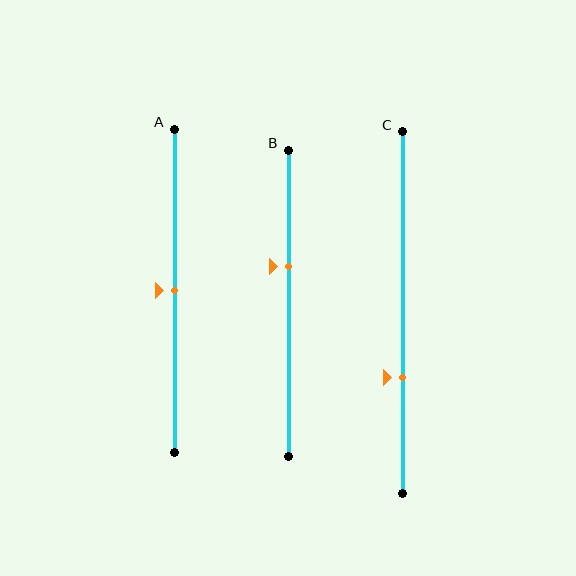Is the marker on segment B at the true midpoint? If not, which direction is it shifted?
No, the marker on segment B is shifted upward by about 12% of the segment length.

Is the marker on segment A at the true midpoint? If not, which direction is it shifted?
Yes, the marker on segment A is at the true midpoint.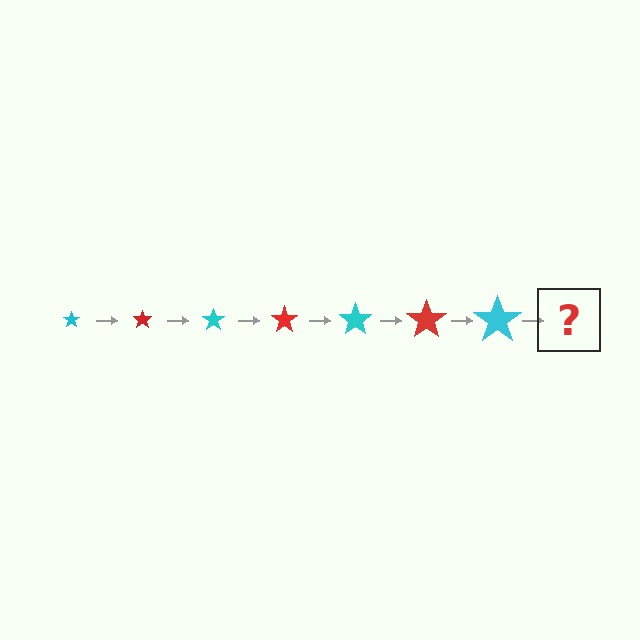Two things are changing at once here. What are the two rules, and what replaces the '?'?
The two rules are that the star grows larger each step and the color cycles through cyan and red. The '?' should be a red star, larger than the previous one.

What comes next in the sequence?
The next element should be a red star, larger than the previous one.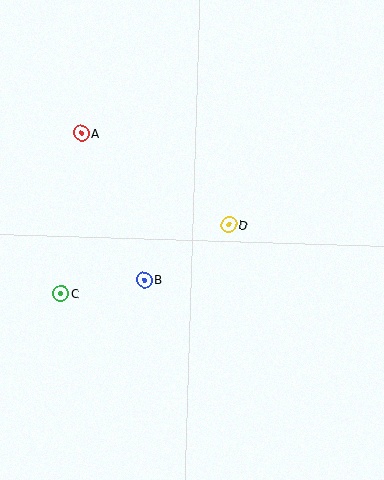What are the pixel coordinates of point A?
Point A is at (82, 133).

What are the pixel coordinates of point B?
Point B is at (144, 280).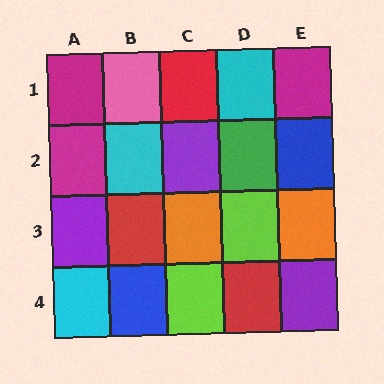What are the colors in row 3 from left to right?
Purple, red, orange, lime, orange.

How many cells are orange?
2 cells are orange.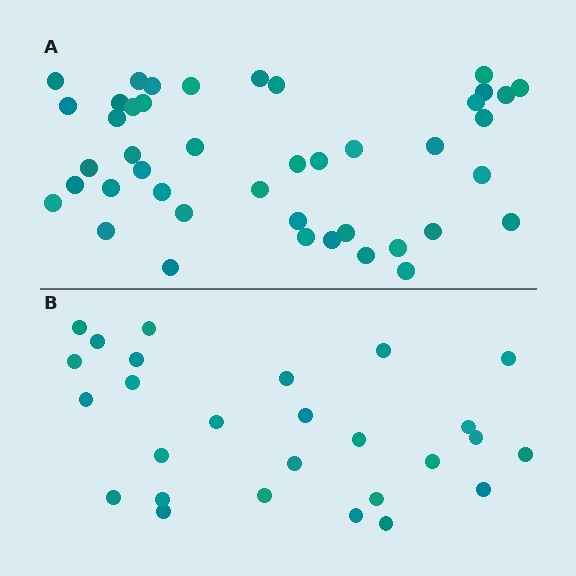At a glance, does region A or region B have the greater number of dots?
Region A (the top region) has more dots.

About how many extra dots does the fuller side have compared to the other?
Region A has approximately 15 more dots than region B.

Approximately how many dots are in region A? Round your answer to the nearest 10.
About 40 dots. (The exact count is 43, which rounds to 40.)